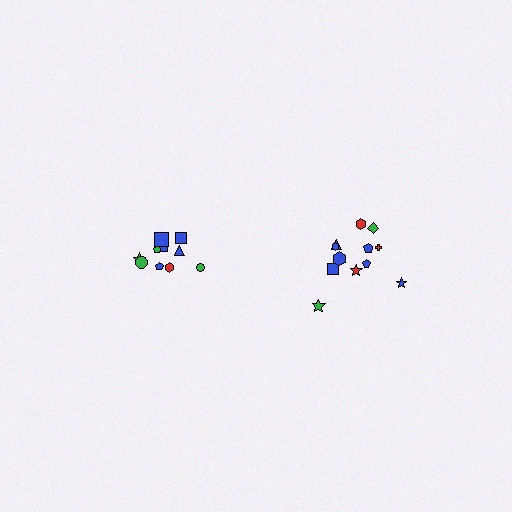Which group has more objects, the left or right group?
The right group.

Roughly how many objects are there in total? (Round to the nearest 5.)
Roughly 20 objects in total.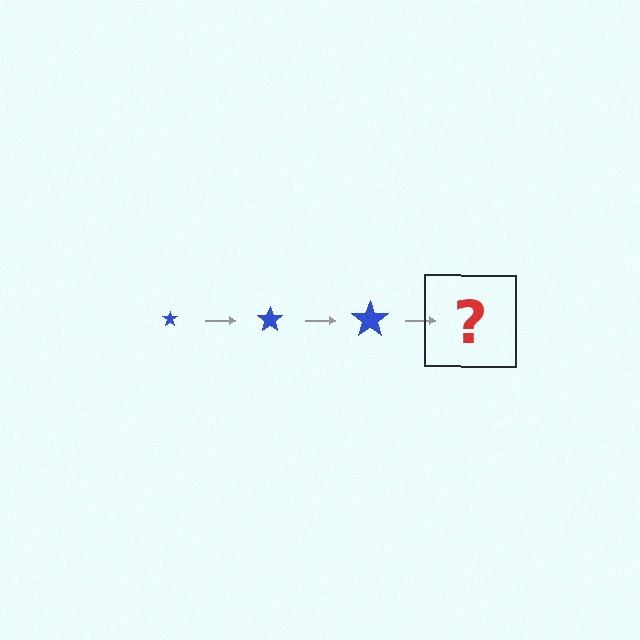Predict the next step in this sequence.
The next step is a blue star, larger than the previous one.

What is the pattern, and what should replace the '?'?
The pattern is that the star gets progressively larger each step. The '?' should be a blue star, larger than the previous one.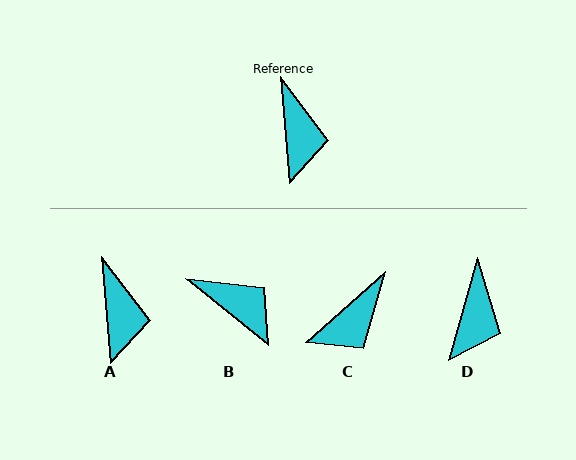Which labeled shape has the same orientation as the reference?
A.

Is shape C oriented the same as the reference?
No, it is off by about 53 degrees.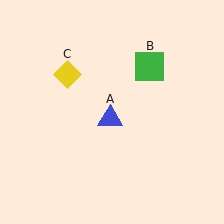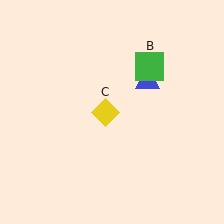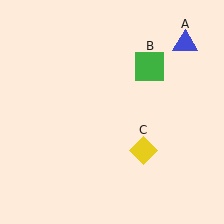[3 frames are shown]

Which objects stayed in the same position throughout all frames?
Green square (object B) remained stationary.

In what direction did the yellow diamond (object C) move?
The yellow diamond (object C) moved down and to the right.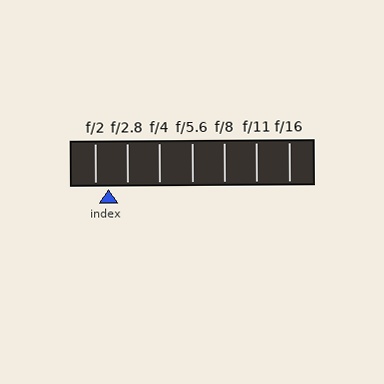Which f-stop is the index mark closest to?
The index mark is closest to f/2.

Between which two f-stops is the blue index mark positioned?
The index mark is between f/2 and f/2.8.